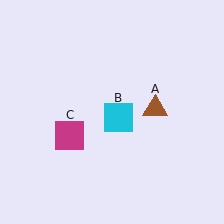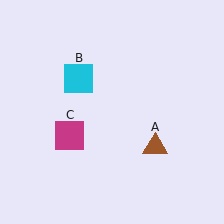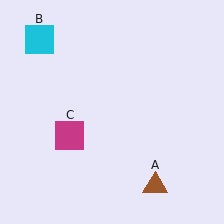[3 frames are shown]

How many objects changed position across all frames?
2 objects changed position: brown triangle (object A), cyan square (object B).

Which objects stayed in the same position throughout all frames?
Magenta square (object C) remained stationary.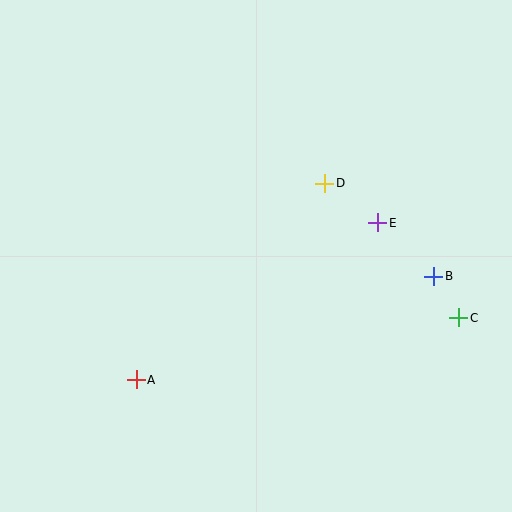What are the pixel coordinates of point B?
Point B is at (434, 276).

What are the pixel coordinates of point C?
Point C is at (459, 318).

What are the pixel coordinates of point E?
Point E is at (378, 223).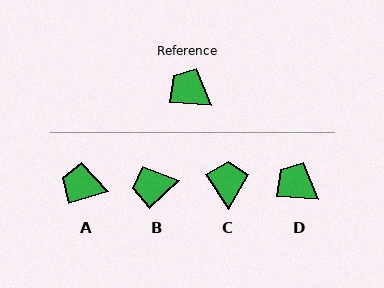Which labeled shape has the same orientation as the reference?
D.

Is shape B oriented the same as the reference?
No, it is off by about 47 degrees.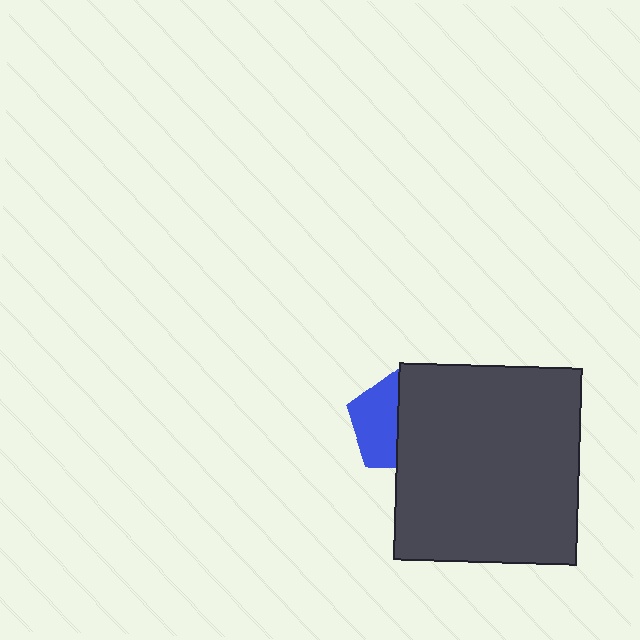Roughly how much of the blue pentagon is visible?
About half of it is visible (roughly 47%).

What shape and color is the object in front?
The object in front is a dark gray rectangle.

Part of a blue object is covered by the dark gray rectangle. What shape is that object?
It is a pentagon.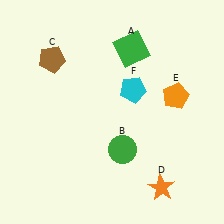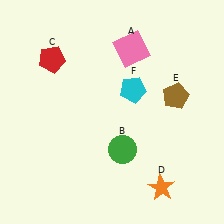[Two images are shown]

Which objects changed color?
A changed from green to pink. C changed from brown to red. E changed from orange to brown.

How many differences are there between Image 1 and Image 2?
There are 3 differences between the two images.